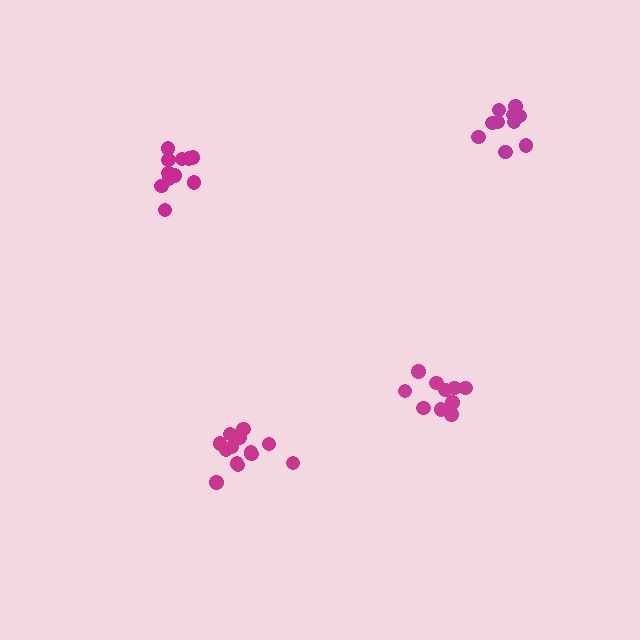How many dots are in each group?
Group 1: 11 dots, Group 2: 11 dots, Group 3: 14 dots, Group 4: 10 dots (46 total).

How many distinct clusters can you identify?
There are 4 distinct clusters.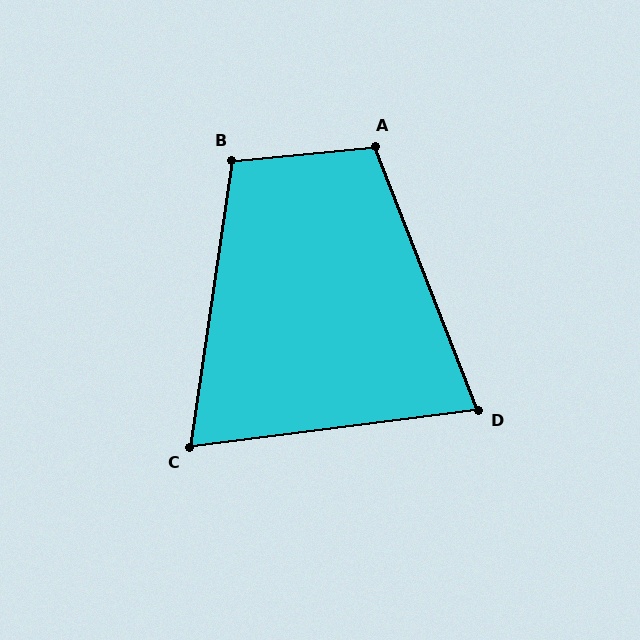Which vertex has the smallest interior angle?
C, at approximately 74 degrees.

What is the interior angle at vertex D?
Approximately 76 degrees (acute).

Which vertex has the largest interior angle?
A, at approximately 106 degrees.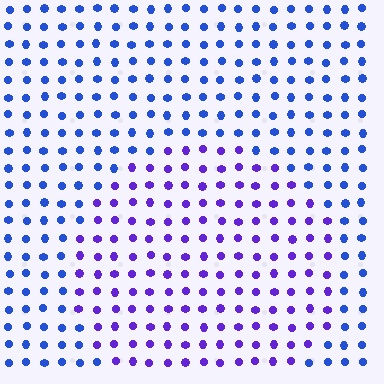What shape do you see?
I see a circle.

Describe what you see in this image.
The image is filled with small blue elements in a uniform arrangement. A circle-shaped region is visible where the elements are tinted to a slightly different hue, forming a subtle color boundary.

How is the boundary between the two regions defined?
The boundary is defined purely by a slight shift in hue (about 37 degrees). Spacing, size, and orientation are identical on both sides.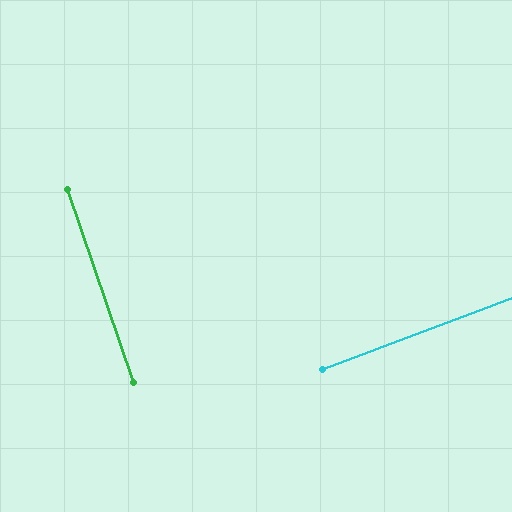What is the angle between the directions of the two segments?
Approximately 88 degrees.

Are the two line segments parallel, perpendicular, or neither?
Perpendicular — they meet at approximately 88°.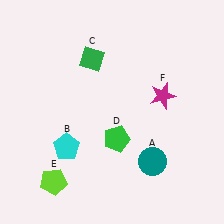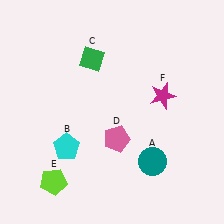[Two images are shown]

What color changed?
The pentagon (D) changed from green in Image 1 to pink in Image 2.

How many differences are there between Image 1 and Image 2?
There is 1 difference between the two images.